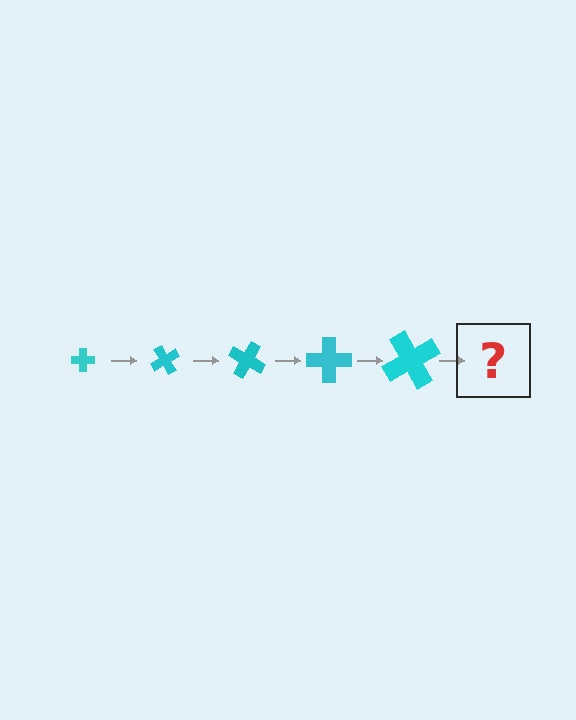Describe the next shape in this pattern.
It should be a cross, larger than the previous one and rotated 300 degrees from the start.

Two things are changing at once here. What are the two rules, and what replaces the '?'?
The two rules are that the cross grows larger each step and it rotates 60 degrees each step. The '?' should be a cross, larger than the previous one and rotated 300 degrees from the start.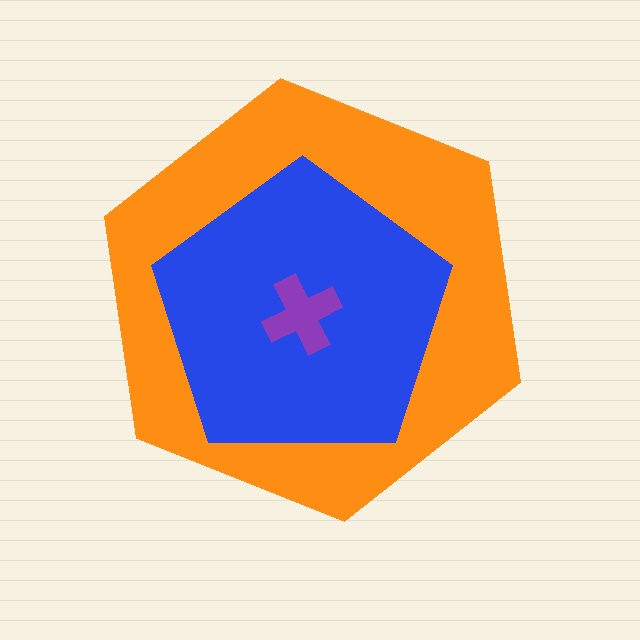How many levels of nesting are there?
3.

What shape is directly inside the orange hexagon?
The blue pentagon.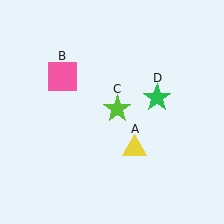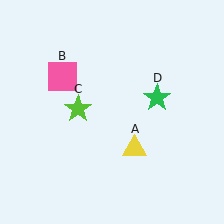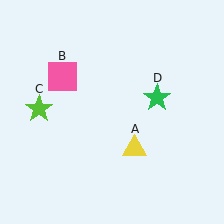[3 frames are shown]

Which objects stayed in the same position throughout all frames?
Yellow triangle (object A) and pink square (object B) and green star (object D) remained stationary.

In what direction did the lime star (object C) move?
The lime star (object C) moved left.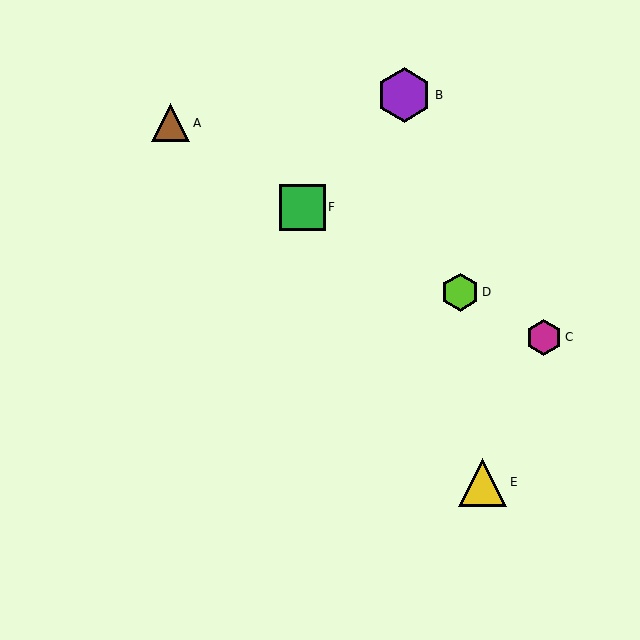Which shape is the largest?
The purple hexagon (labeled B) is the largest.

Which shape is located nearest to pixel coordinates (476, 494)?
The yellow triangle (labeled E) at (483, 482) is nearest to that location.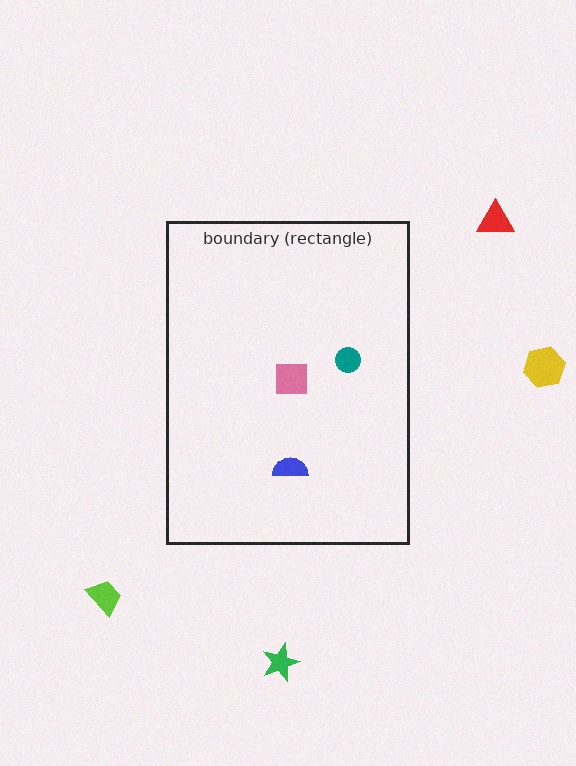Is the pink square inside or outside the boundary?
Inside.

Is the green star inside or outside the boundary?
Outside.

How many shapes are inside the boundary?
3 inside, 4 outside.